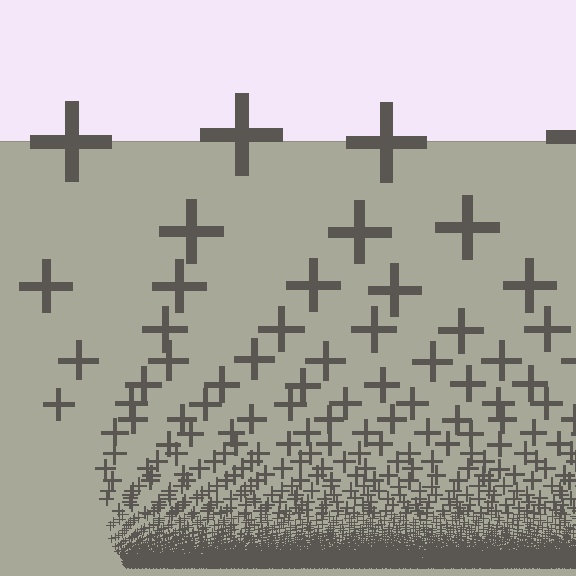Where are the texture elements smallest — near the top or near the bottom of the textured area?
Near the bottom.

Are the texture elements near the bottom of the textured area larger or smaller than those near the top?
Smaller. The gradient is inverted — elements near the bottom are smaller and denser.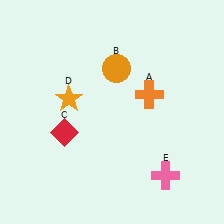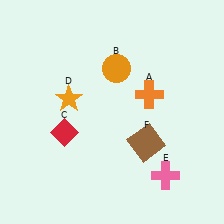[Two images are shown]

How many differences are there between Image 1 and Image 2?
There is 1 difference between the two images.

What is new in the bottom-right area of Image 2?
A brown square (F) was added in the bottom-right area of Image 2.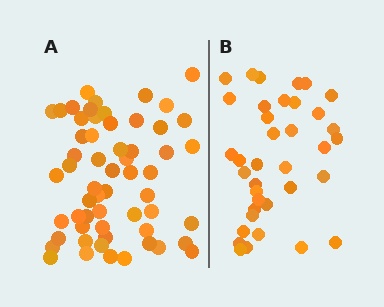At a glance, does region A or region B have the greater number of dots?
Region A (the left region) has more dots.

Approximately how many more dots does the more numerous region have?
Region A has approximately 20 more dots than region B.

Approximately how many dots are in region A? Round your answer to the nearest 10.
About 60 dots. (The exact count is 58, which rounds to 60.)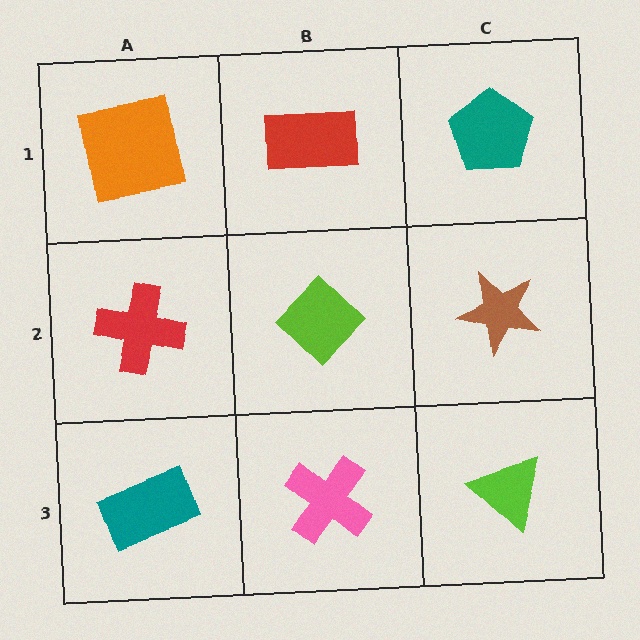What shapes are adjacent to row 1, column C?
A brown star (row 2, column C), a red rectangle (row 1, column B).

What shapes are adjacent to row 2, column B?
A red rectangle (row 1, column B), a pink cross (row 3, column B), a red cross (row 2, column A), a brown star (row 2, column C).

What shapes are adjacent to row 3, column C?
A brown star (row 2, column C), a pink cross (row 3, column B).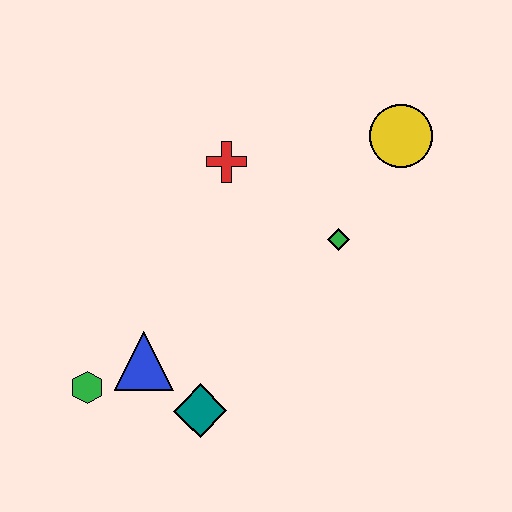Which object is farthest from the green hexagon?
The yellow circle is farthest from the green hexagon.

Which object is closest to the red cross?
The green diamond is closest to the red cross.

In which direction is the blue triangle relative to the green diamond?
The blue triangle is to the left of the green diamond.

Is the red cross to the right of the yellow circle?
No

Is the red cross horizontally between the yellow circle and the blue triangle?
Yes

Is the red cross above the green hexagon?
Yes